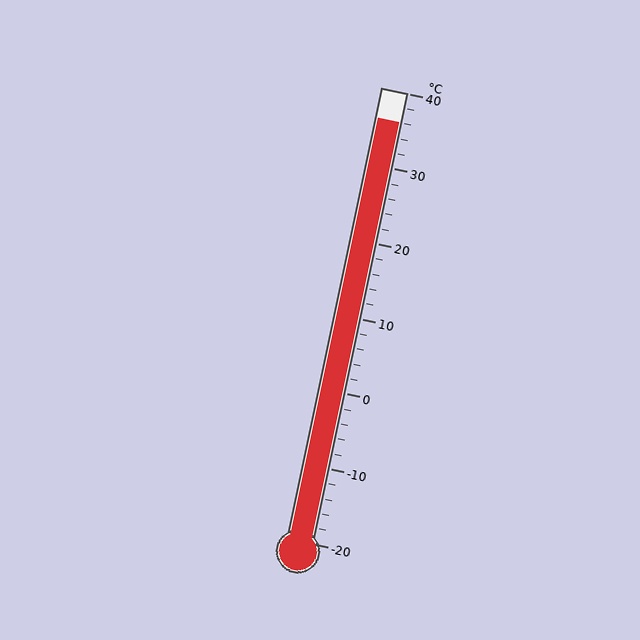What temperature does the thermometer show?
The thermometer shows approximately 36°C.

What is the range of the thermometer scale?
The thermometer scale ranges from -20°C to 40°C.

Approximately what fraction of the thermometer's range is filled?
The thermometer is filled to approximately 95% of its range.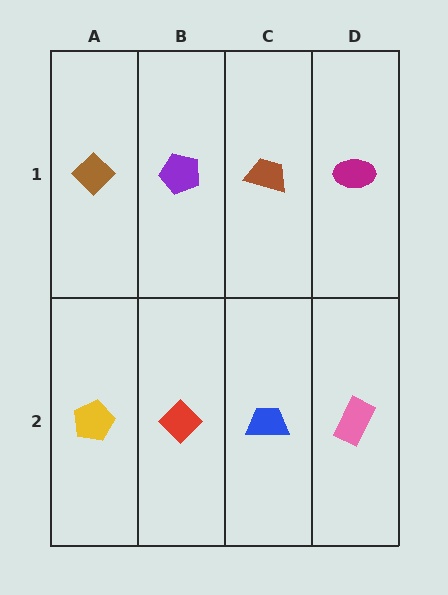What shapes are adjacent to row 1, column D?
A pink rectangle (row 2, column D), a brown trapezoid (row 1, column C).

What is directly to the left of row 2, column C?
A red diamond.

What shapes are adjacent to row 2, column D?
A magenta ellipse (row 1, column D), a blue trapezoid (row 2, column C).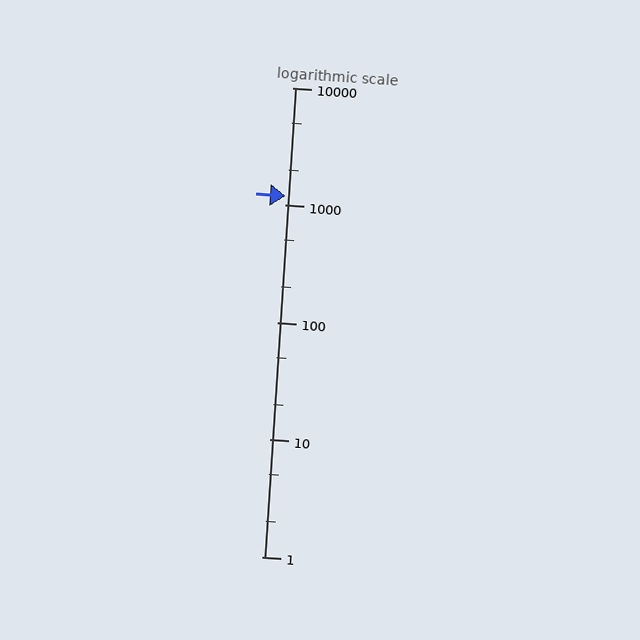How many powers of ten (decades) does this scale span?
The scale spans 4 decades, from 1 to 10000.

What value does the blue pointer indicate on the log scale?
The pointer indicates approximately 1200.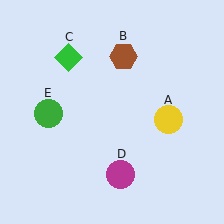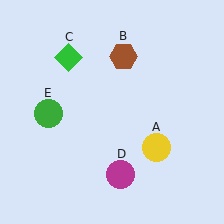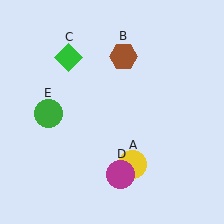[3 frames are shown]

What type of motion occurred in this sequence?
The yellow circle (object A) rotated clockwise around the center of the scene.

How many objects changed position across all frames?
1 object changed position: yellow circle (object A).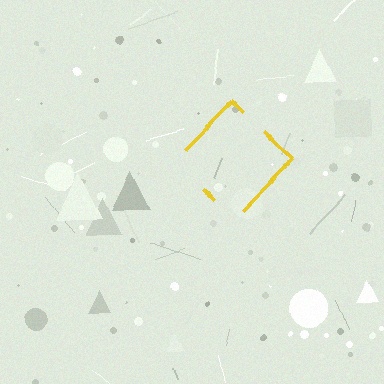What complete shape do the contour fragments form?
The contour fragments form a diamond.